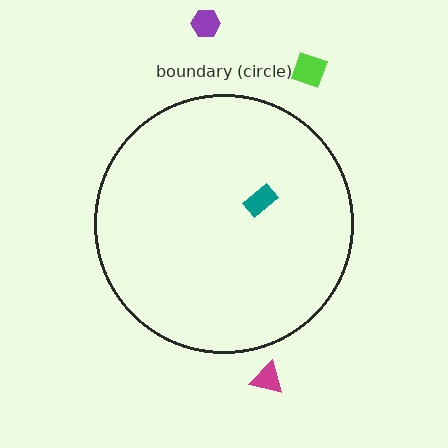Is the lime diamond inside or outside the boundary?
Outside.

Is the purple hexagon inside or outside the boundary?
Outside.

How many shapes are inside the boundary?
1 inside, 3 outside.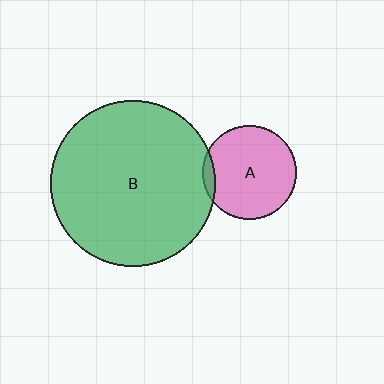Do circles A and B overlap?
Yes.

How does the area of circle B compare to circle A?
Approximately 3.1 times.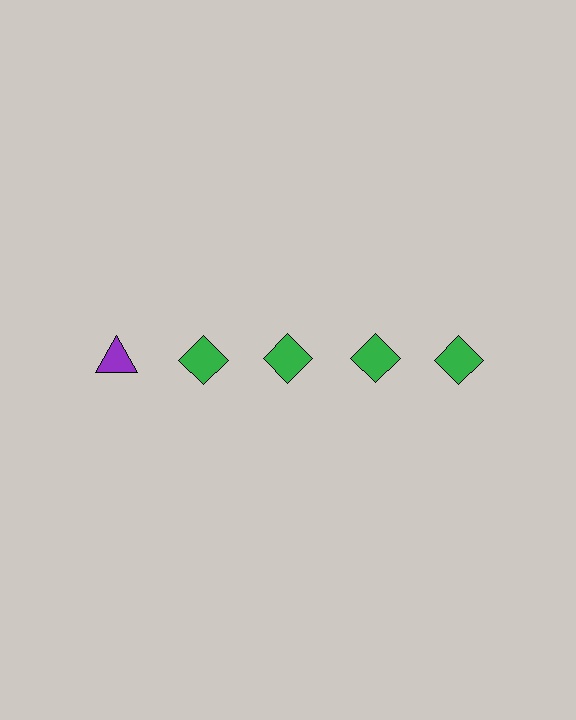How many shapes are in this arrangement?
There are 5 shapes arranged in a grid pattern.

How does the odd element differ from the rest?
It differs in both color (purple instead of green) and shape (triangle instead of diamond).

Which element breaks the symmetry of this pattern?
The purple triangle in the top row, leftmost column breaks the symmetry. All other shapes are green diamonds.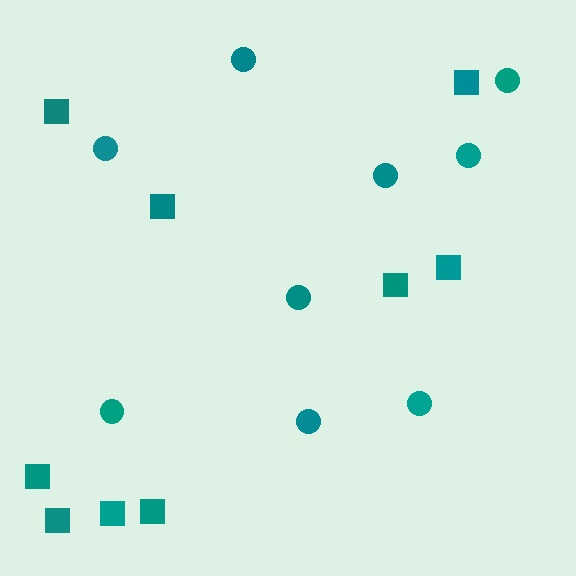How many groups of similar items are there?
There are 2 groups: one group of squares (9) and one group of circles (9).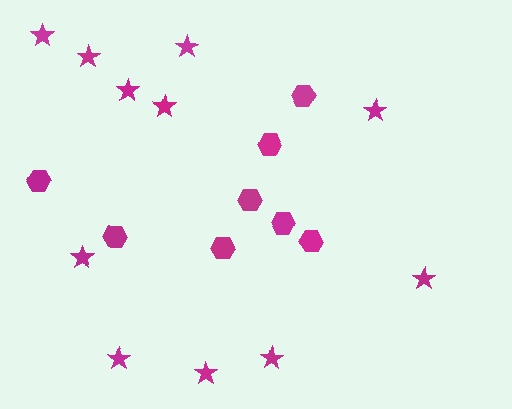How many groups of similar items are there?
There are 2 groups: one group of stars (11) and one group of hexagons (8).